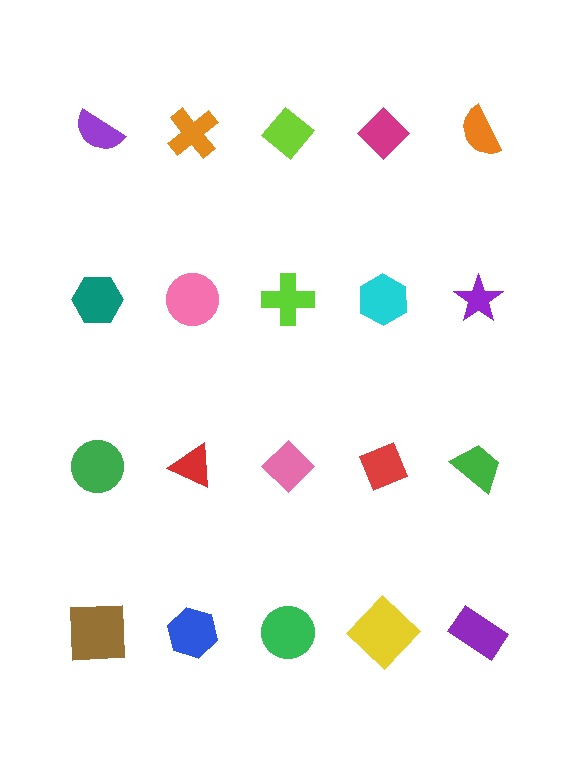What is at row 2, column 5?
A purple star.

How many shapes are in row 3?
5 shapes.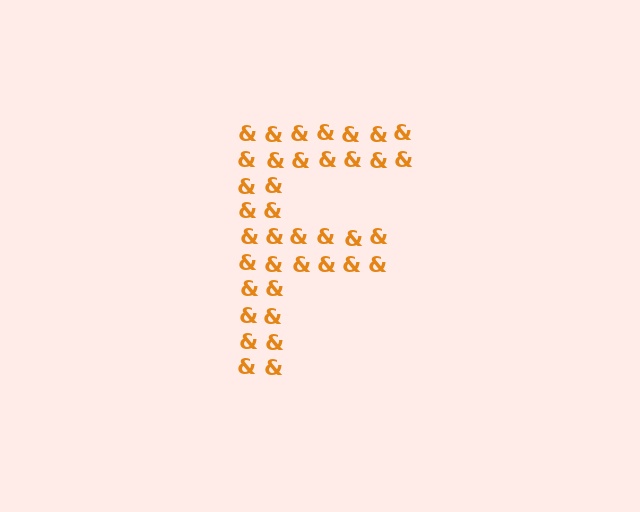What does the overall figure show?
The overall figure shows the letter F.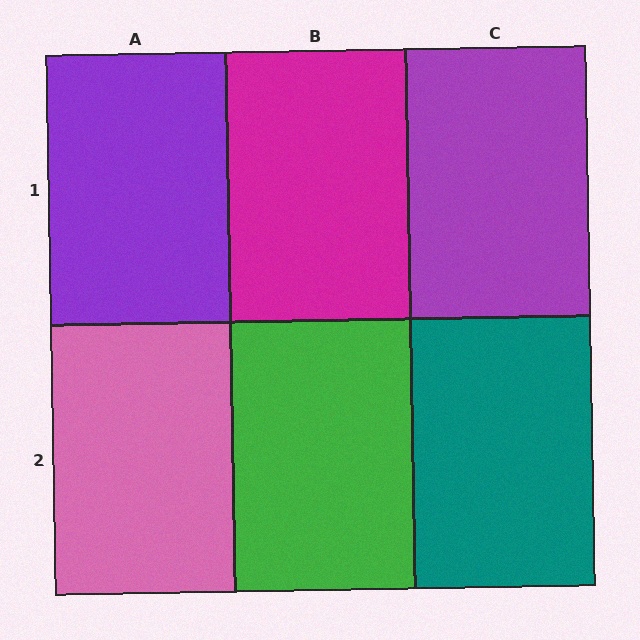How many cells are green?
1 cell is green.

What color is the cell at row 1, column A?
Purple.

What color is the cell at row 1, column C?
Purple.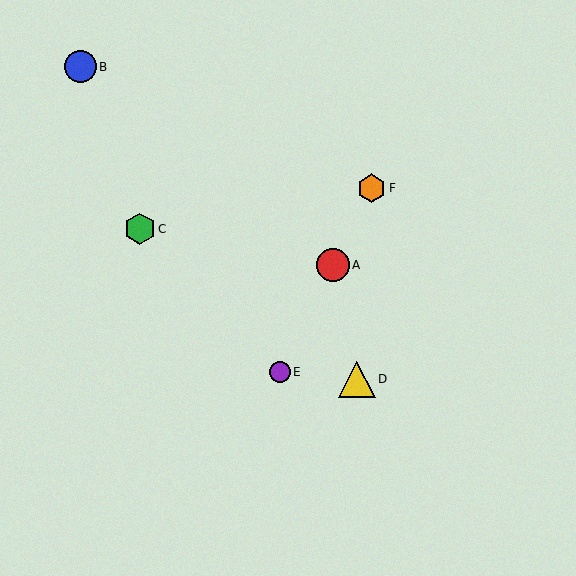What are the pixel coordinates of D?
Object D is at (357, 379).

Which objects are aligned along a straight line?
Objects A, E, F are aligned along a straight line.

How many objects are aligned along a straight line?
3 objects (A, E, F) are aligned along a straight line.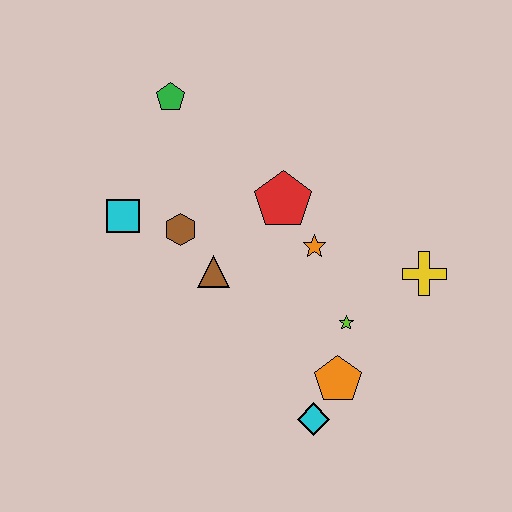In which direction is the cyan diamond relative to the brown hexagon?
The cyan diamond is below the brown hexagon.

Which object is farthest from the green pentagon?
The cyan diamond is farthest from the green pentagon.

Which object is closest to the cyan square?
The brown hexagon is closest to the cyan square.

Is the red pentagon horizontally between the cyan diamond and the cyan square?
Yes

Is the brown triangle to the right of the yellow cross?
No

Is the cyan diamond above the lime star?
No